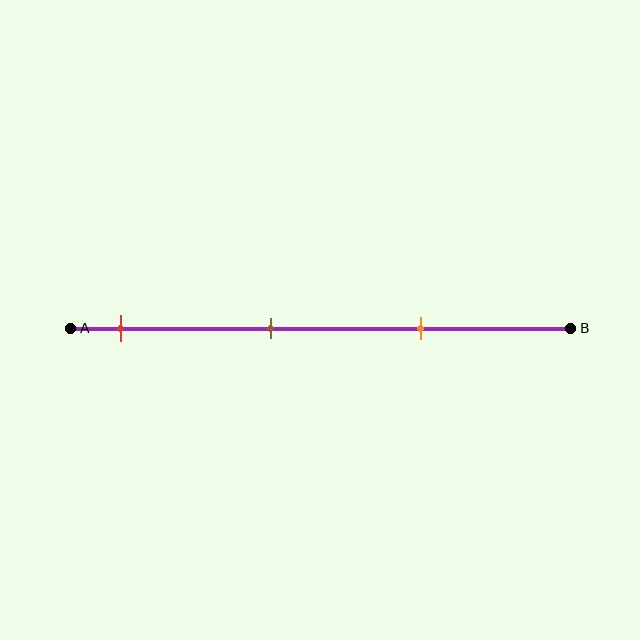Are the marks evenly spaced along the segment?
Yes, the marks are approximately evenly spaced.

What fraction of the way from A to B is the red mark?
The red mark is approximately 10% (0.1) of the way from A to B.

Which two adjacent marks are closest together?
The brown and orange marks are the closest adjacent pair.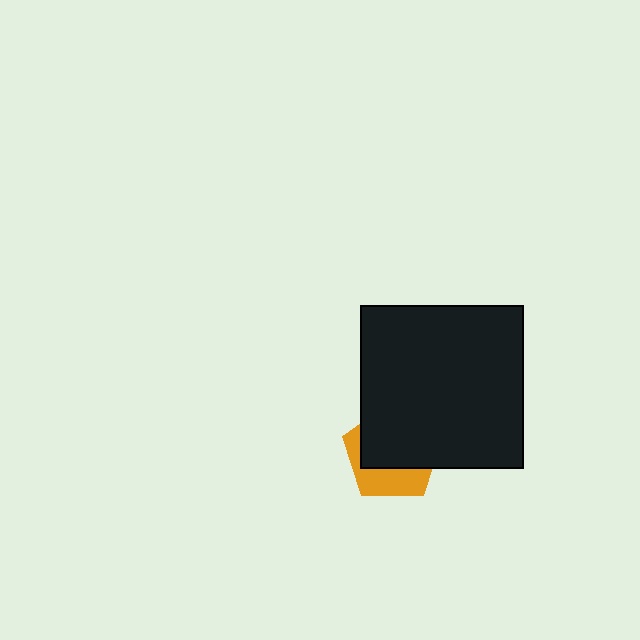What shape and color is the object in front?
The object in front is a black square.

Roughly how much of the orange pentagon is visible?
A small part of it is visible (roughly 35%).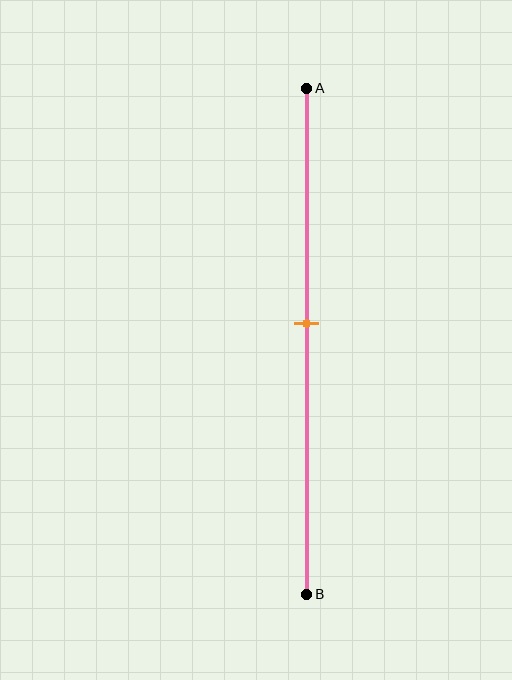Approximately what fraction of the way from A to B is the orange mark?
The orange mark is approximately 45% of the way from A to B.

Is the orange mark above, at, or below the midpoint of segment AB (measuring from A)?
The orange mark is above the midpoint of segment AB.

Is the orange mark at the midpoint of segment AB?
No, the mark is at about 45% from A, not at the 50% midpoint.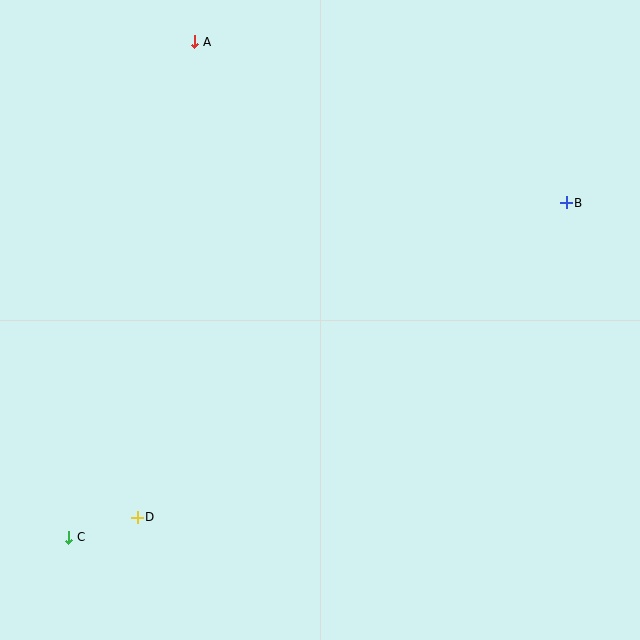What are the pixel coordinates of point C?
Point C is at (69, 538).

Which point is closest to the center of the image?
Point D at (137, 517) is closest to the center.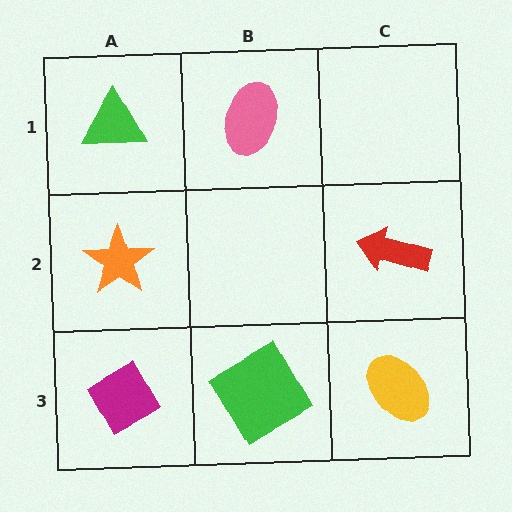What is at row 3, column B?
A green square.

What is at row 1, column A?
A green triangle.